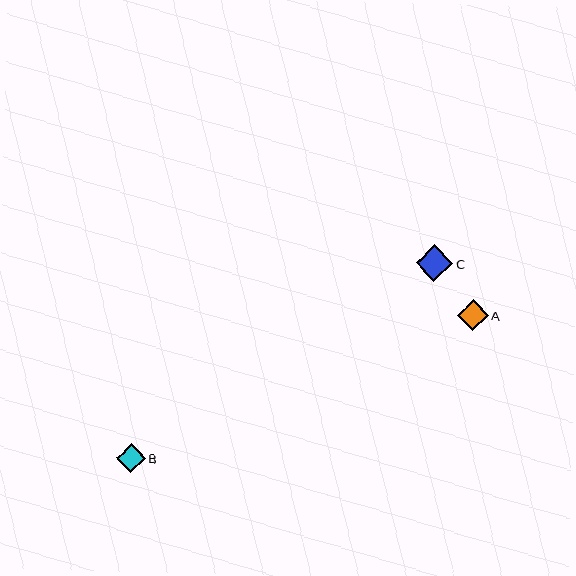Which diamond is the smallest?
Diamond B is the smallest with a size of approximately 29 pixels.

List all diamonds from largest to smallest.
From largest to smallest: C, A, B.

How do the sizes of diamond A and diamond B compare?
Diamond A and diamond B are approximately the same size.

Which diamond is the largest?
Diamond C is the largest with a size of approximately 37 pixels.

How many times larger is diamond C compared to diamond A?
Diamond C is approximately 1.2 times the size of diamond A.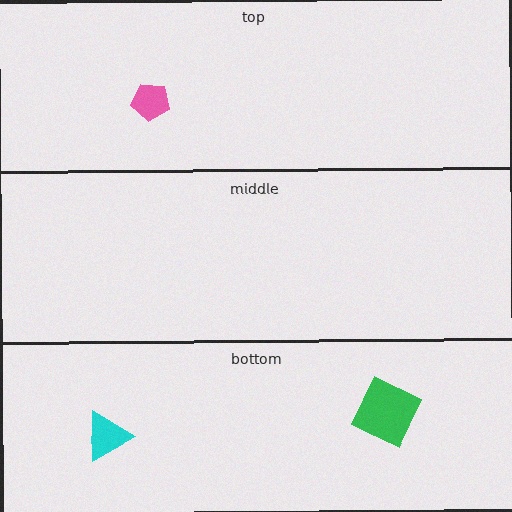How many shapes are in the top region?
1.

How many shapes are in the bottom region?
2.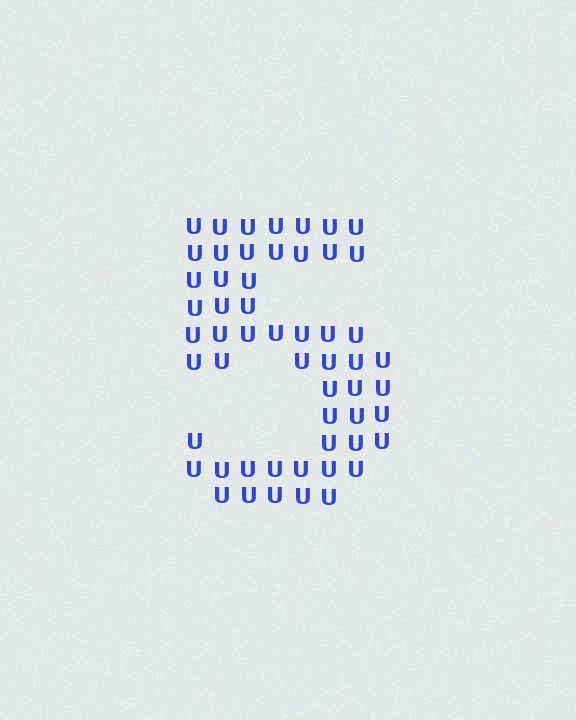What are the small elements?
The small elements are letter U's.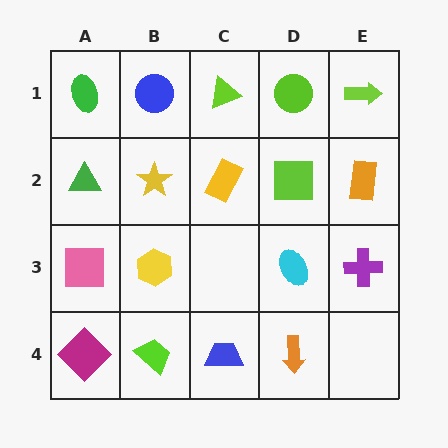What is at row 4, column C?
A blue trapezoid.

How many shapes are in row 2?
5 shapes.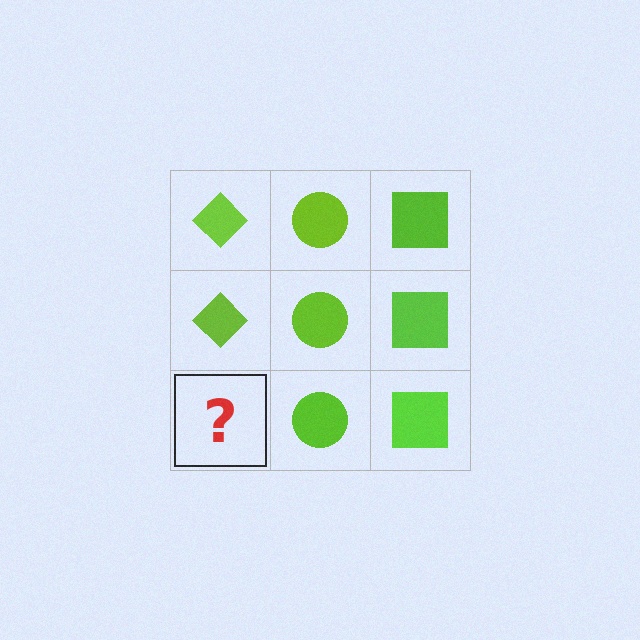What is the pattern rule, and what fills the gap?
The rule is that each column has a consistent shape. The gap should be filled with a lime diamond.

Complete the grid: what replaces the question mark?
The question mark should be replaced with a lime diamond.